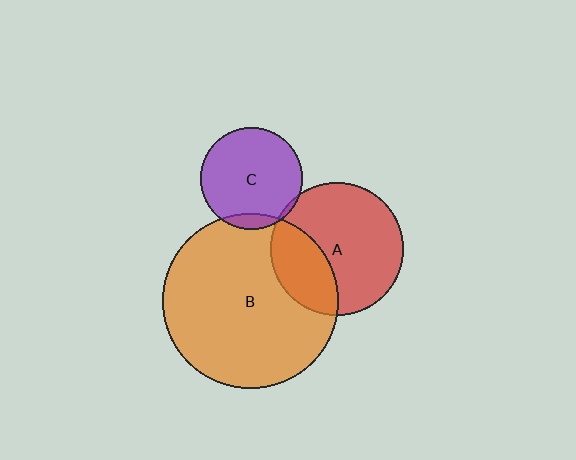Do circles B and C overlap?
Yes.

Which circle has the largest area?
Circle B (orange).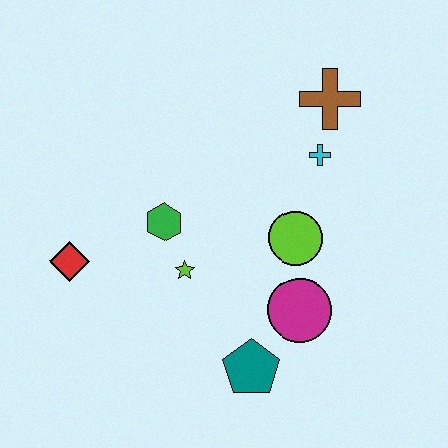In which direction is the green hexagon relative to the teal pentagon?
The green hexagon is above the teal pentagon.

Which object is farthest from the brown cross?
The red diamond is farthest from the brown cross.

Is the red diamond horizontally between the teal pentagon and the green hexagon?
No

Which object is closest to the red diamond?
The green hexagon is closest to the red diamond.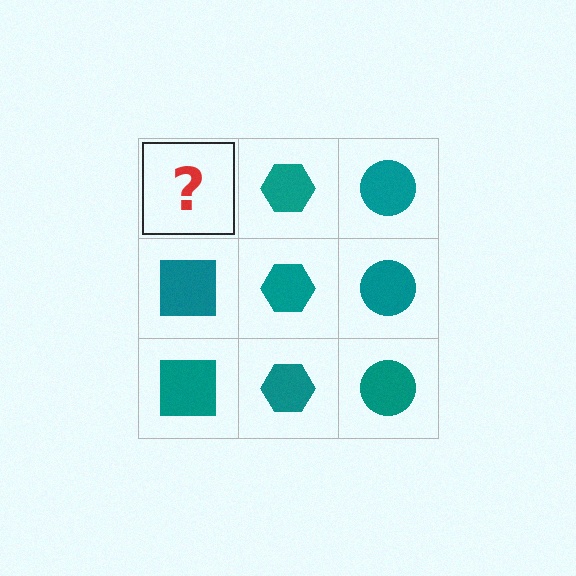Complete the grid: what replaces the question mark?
The question mark should be replaced with a teal square.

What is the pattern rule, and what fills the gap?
The rule is that each column has a consistent shape. The gap should be filled with a teal square.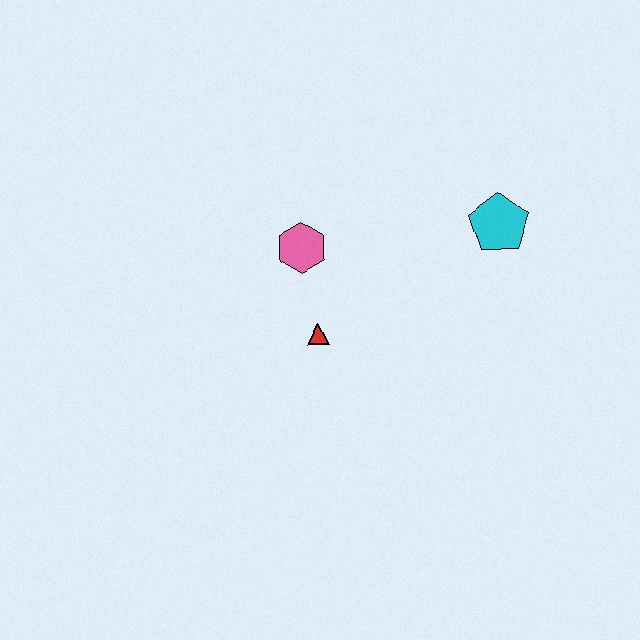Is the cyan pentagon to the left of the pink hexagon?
No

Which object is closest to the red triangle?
The pink hexagon is closest to the red triangle.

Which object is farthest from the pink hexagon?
The cyan pentagon is farthest from the pink hexagon.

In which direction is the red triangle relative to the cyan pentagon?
The red triangle is to the left of the cyan pentagon.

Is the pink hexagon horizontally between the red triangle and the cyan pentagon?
No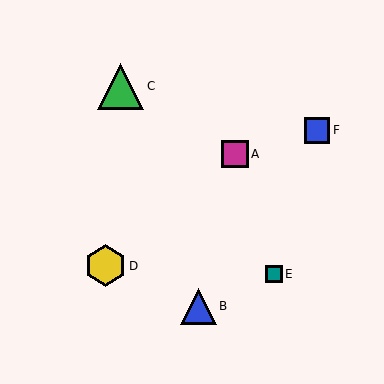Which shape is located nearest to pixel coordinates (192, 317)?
The blue triangle (labeled B) at (198, 306) is nearest to that location.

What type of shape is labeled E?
Shape E is a teal square.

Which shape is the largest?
The green triangle (labeled C) is the largest.